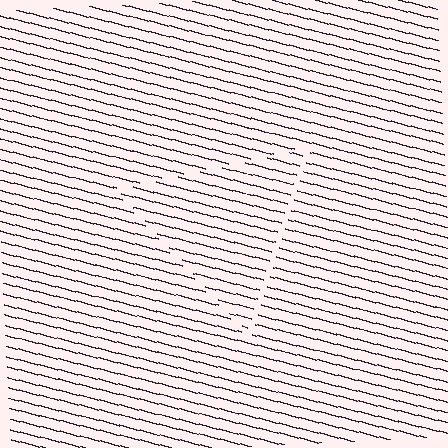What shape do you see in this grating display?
An illusory triangle. The interior of the shape contains the same grating, shifted by half a period — the contour is defined by the phase discontinuity where line-ends from the inner and outer gratings abut.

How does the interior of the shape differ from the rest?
The interior of the shape contains the same grating, shifted by half a period — the contour is defined by the phase discontinuity where line-ends from the inner and outer gratings abut.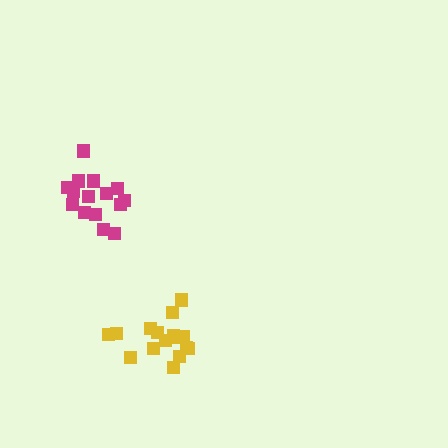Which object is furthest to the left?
The magenta cluster is leftmost.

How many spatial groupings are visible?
There are 2 spatial groupings.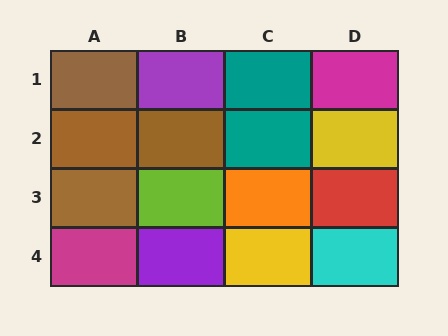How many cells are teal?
2 cells are teal.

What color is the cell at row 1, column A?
Brown.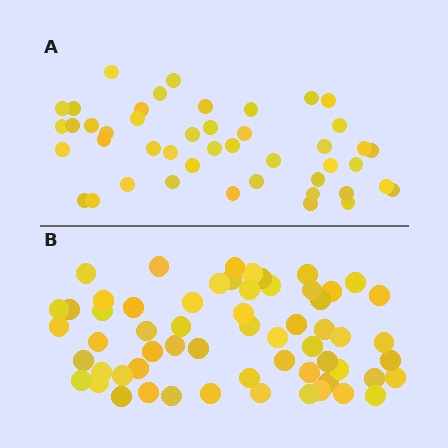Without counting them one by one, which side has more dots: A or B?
Region B (the bottom region) has more dots.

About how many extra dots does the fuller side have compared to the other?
Region B has approximately 15 more dots than region A.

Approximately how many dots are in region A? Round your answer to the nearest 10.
About 40 dots. (The exact count is 45, which rounds to 40.)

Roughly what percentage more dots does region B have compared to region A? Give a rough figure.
About 35% more.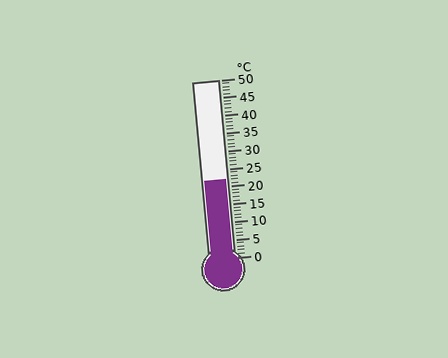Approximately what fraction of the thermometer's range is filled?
The thermometer is filled to approximately 45% of its range.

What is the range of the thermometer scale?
The thermometer scale ranges from 0°C to 50°C.